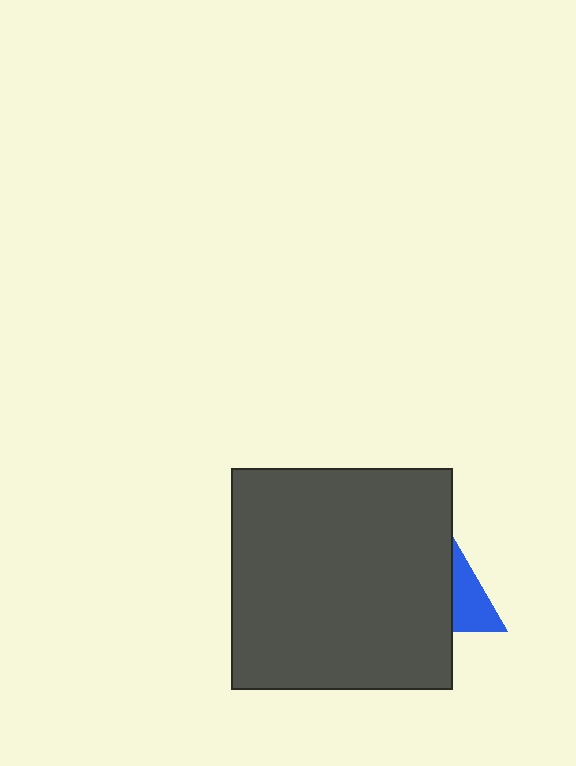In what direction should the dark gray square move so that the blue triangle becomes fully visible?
The dark gray square should move left. That is the shortest direction to clear the overlap and leave the blue triangle fully visible.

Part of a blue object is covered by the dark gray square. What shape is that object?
It is a triangle.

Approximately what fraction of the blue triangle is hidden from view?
Roughly 67% of the blue triangle is hidden behind the dark gray square.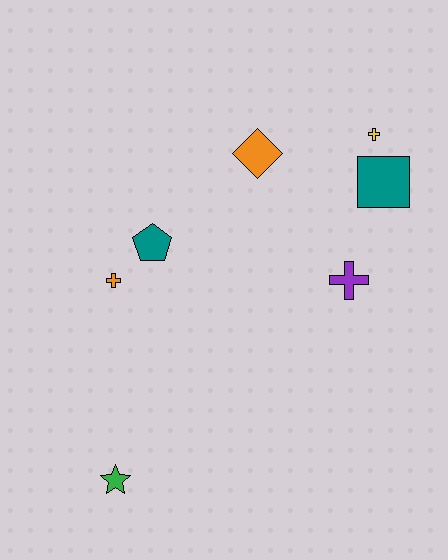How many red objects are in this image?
There are no red objects.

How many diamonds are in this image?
There is 1 diamond.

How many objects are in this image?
There are 7 objects.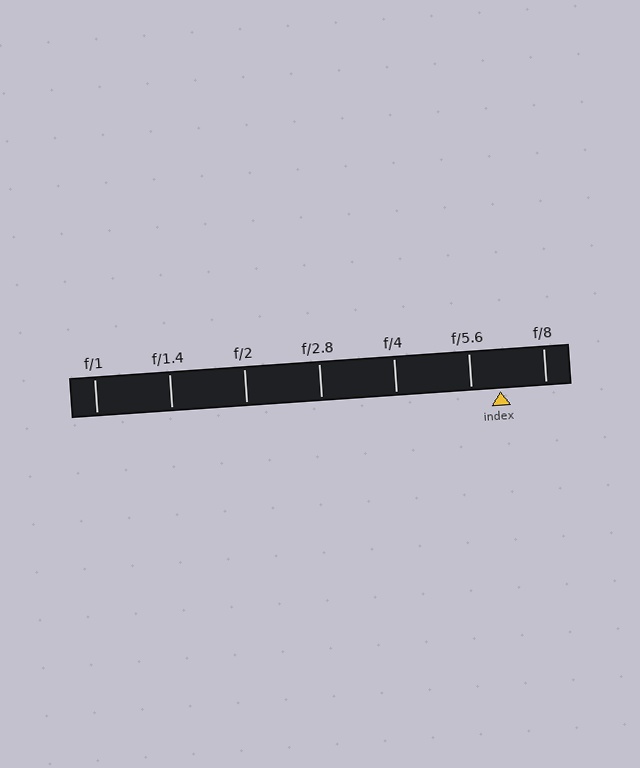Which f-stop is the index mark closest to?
The index mark is closest to f/5.6.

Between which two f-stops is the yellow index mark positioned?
The index mark is between f/5.6 and f/8.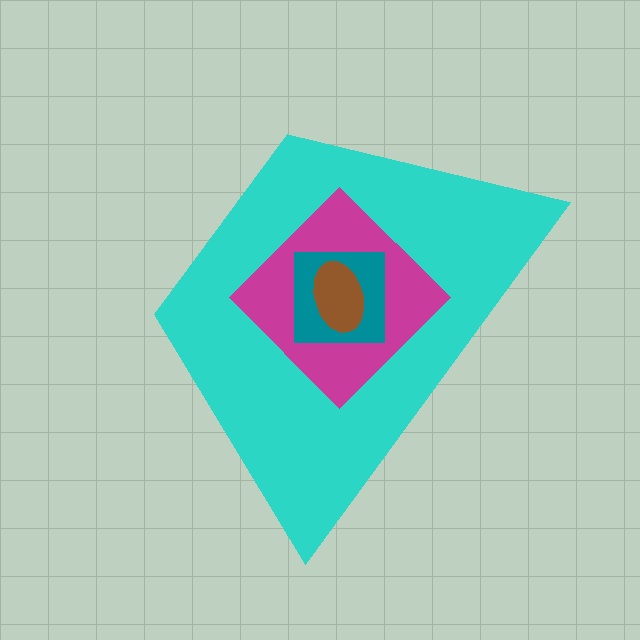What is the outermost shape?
The cyan trapezoid.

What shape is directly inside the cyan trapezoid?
The magenta diamond.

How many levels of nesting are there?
4.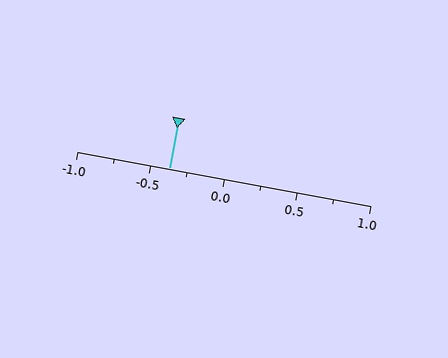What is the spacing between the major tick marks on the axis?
The major ticks are spaced 0.5 apart.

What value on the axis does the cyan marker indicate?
The marker indicates approximately -0.38.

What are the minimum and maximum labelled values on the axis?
The axis runs from -1.0 to 1.0.